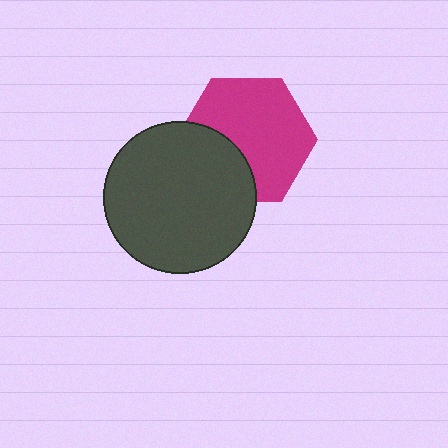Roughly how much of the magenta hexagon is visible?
Most of it is visible (roughly 69%).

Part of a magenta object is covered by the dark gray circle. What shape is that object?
It is a hexagon.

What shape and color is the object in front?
The object in front is a dark gray circle.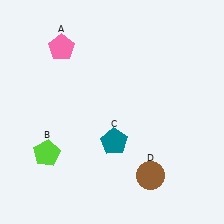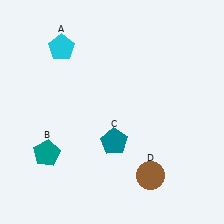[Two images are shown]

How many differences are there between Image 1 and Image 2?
There are 2 differences between the two images.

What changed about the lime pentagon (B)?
In Image 1, B is lime. In Image 2, it changed to teal.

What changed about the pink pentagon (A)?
In Image 1, A is pink. In Image 2, it changed to cyan.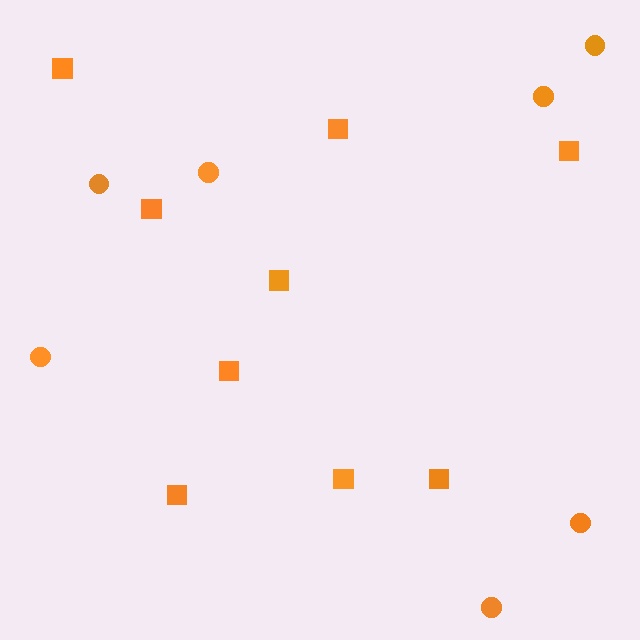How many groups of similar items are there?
There are 2 groups: one group of squares (9) and one group of circles (7).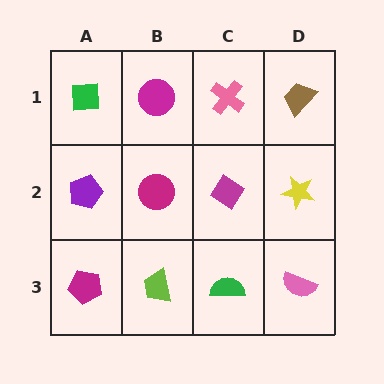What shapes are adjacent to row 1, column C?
A magenta diamond (row 2, column C), a magenta circle (row 1, column B), a brown trapezoid (row 1, column D).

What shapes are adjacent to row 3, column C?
A magenta diamond (row 2, column C), a lime trapezoid (row 3, column B), a pink semicircle (row 3, column D).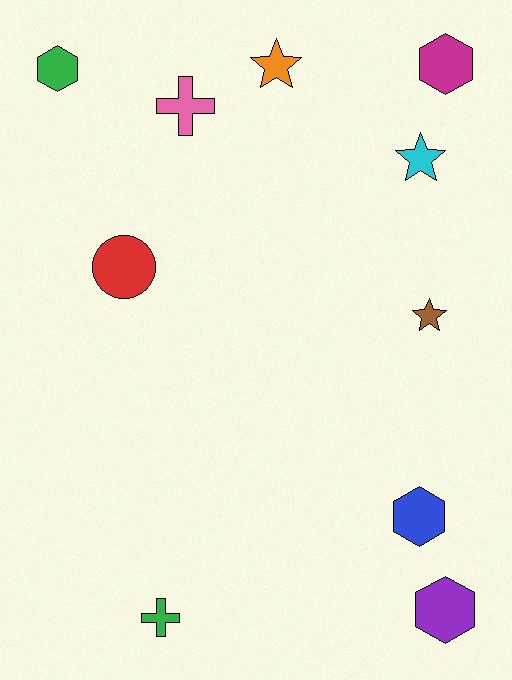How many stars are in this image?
There are 3 stars.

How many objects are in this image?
There are 10 objects.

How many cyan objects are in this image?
There is 1 cyan object.